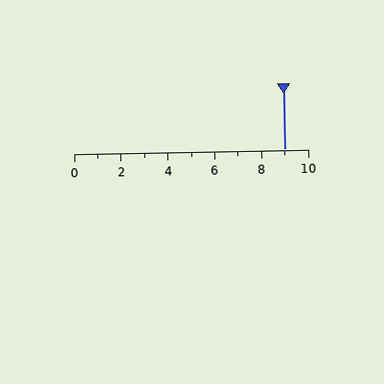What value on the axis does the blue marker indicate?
The marker indicates approximately 9.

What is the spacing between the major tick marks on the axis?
The major ticks are spaced 2 apart.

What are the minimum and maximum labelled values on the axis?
The axis runs from 0 to 10.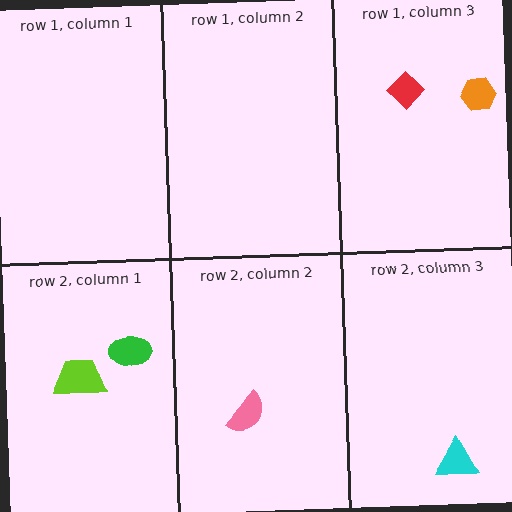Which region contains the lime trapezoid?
The row 2, column 1 region.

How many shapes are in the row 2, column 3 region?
1.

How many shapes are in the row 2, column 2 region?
1.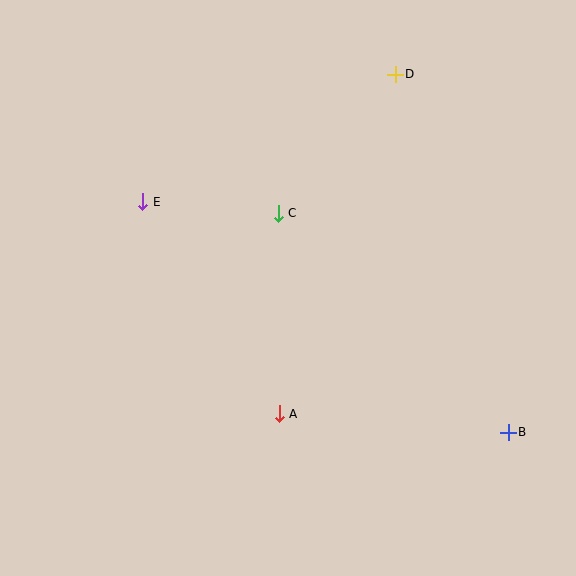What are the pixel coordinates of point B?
Point B is at (508, 432).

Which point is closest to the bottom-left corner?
Point A is closest to the bottom-left corner.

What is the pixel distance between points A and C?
The distance between A and C is 201 pixels.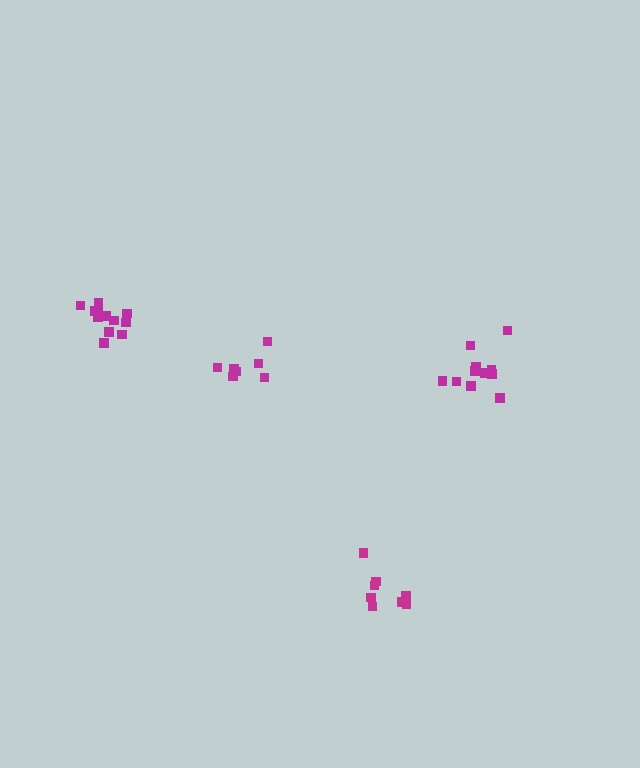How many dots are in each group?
Group 1: 7 dots, Group 2: 11 dots, Group 3: 8 dots, Group 4: 12 dots (38 total).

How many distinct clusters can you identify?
There are 4 distinct clusters.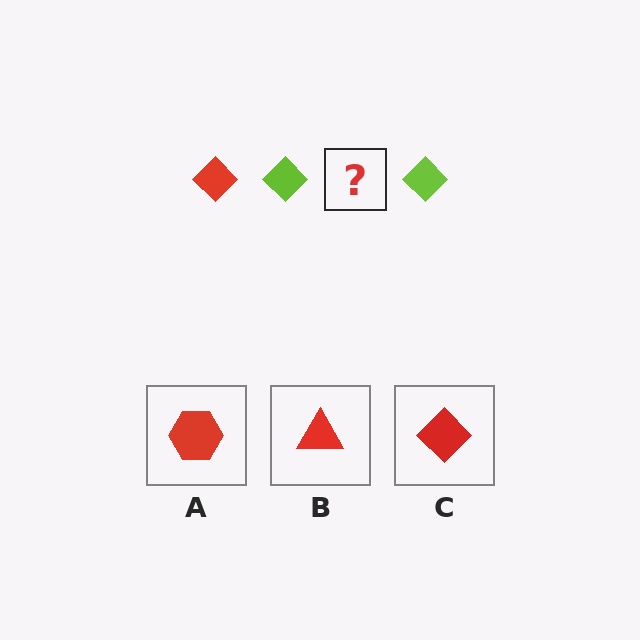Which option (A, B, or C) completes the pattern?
C.